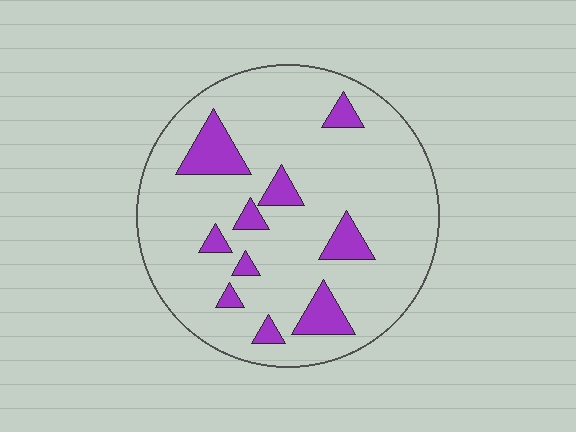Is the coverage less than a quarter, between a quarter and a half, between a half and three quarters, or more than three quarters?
Less than a quarter.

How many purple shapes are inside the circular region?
10.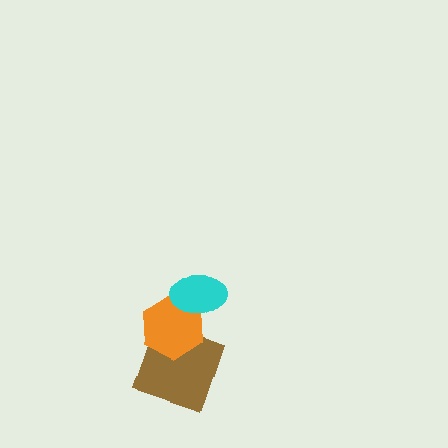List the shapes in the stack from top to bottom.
From top to bottom: the cyan ellipse, the orange hexagon, the brown square.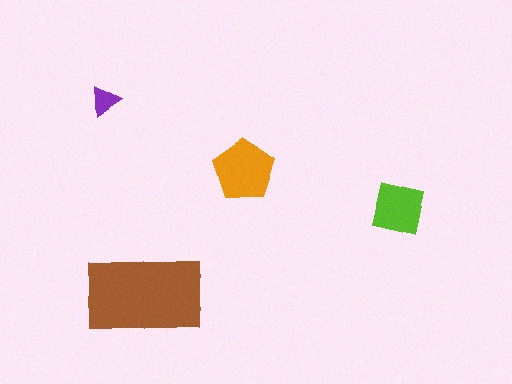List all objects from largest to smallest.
The brown rectangle, the orange pentagon, the lime square, the purple triangle.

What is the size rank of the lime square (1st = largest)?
3rd.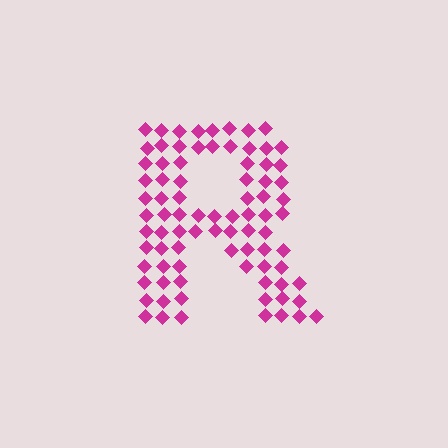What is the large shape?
The large shape is the letter R.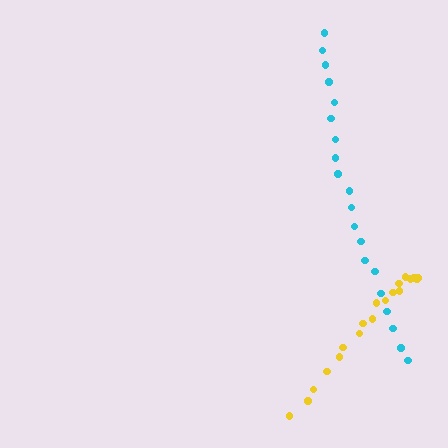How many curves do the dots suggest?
There are 2 distinct paths.